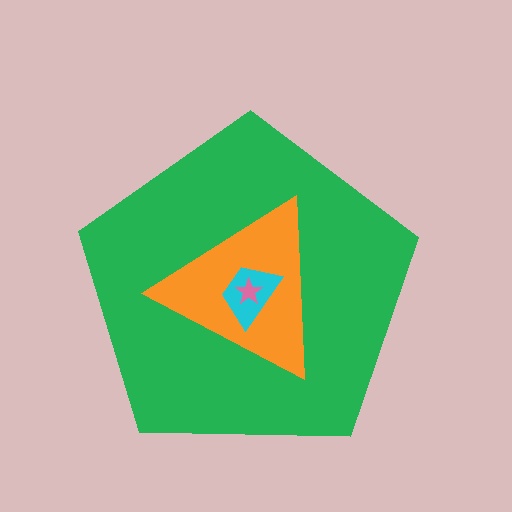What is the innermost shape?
The pink star.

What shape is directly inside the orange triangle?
The cyan trapezoid.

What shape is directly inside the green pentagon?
The orange triangle.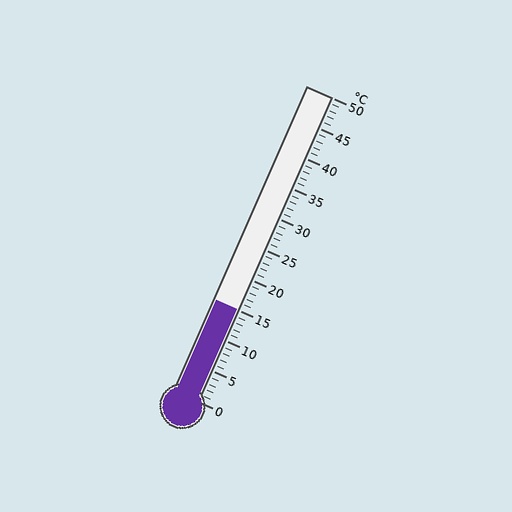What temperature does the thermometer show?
The thermometer shows approximately 15°C.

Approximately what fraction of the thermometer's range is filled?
The thermometer is filled to approximately 30% of its range.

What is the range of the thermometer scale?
The thermometer scale ranges from 0°C to 50°C.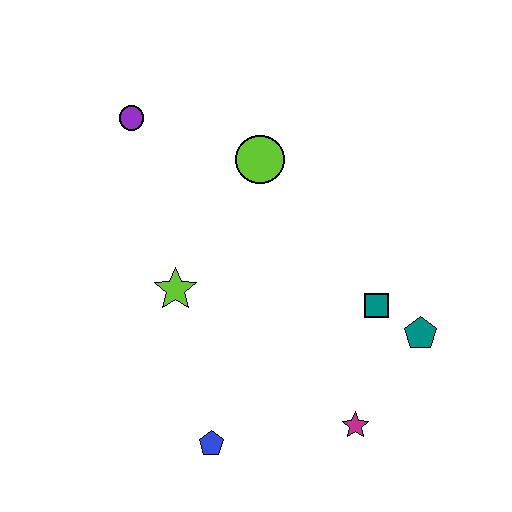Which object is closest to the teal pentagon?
The teal square is closest to the teal pentagon.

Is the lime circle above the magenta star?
Yes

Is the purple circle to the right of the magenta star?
No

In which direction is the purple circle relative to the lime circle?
The purple circle is to the left of the lime circle.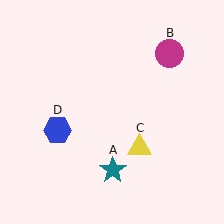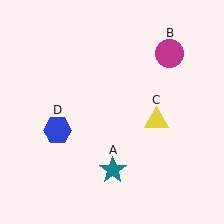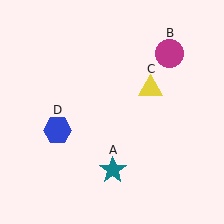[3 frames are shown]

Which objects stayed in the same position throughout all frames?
Teal star (object A) and magenta circle (object B) and blue hexagon (object D) remained stationary.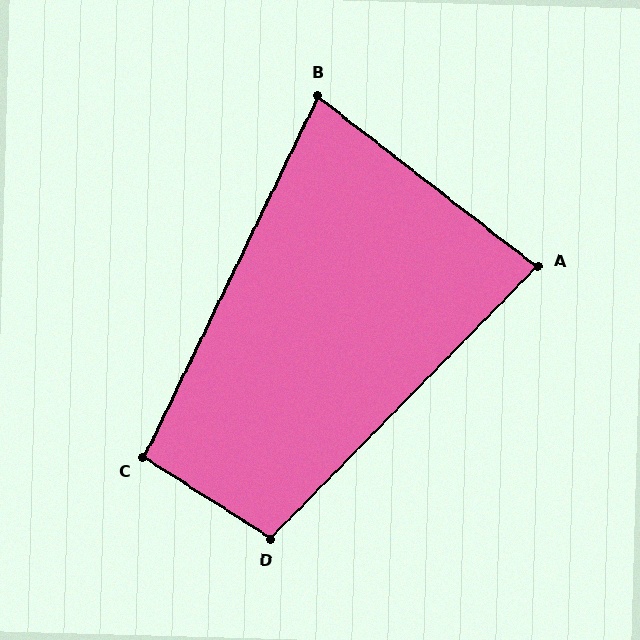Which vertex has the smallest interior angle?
B, at approximately 78 degrees.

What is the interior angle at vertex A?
Approximately 83 degrees (acute).